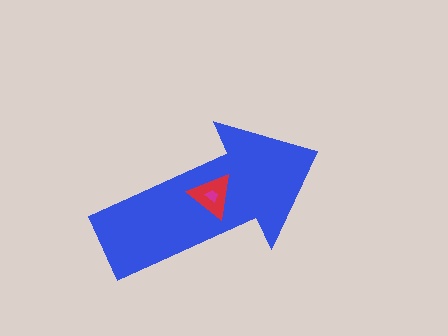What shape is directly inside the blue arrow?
The red triangle.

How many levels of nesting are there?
3.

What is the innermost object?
The magenta trapezoid.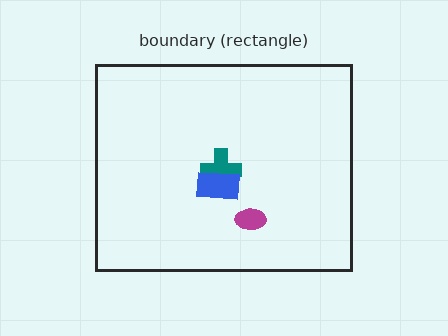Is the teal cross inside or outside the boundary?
Inside.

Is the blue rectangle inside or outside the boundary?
Inside.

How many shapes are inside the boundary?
3 inside, 0 outside.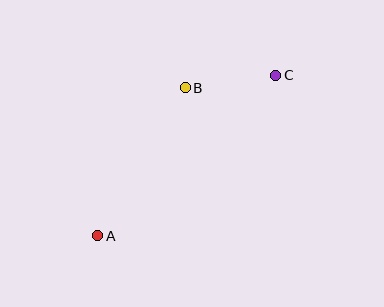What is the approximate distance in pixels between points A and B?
The distance between A and B is approximately 172 pixels.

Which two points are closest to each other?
Points B and C are closest to each other.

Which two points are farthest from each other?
Points A and C are farthest from each other.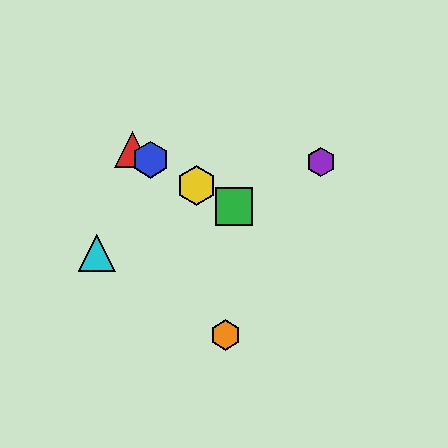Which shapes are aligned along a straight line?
The red triangle, the blue hexagon, the green square, the yellow hexagon are aligned along a straight line.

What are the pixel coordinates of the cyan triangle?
The cyan triangle is at (97, 253).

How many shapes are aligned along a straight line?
4 shapes (the red triangle, the blue hexagon, the green square, the yellow hexagon) are aligned along a straight line.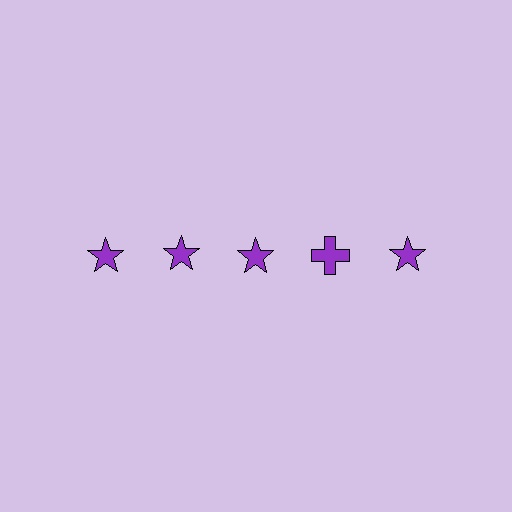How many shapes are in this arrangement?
There are 5 shapes arranged in a grid pattern.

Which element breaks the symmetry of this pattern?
The purple cross in the top row, second from right column breaks the symmetry. All other shapes are purple stars.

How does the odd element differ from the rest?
It has a different shape: cross instead of star.